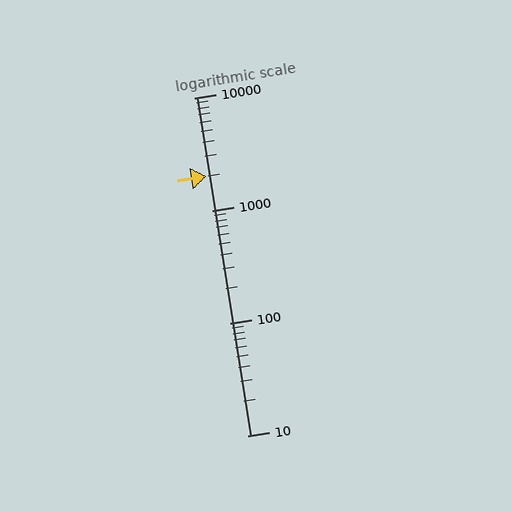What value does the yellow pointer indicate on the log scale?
The pointer indicates approximately 2000.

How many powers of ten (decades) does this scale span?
The scale spans 3 decades, from 10 to 10000.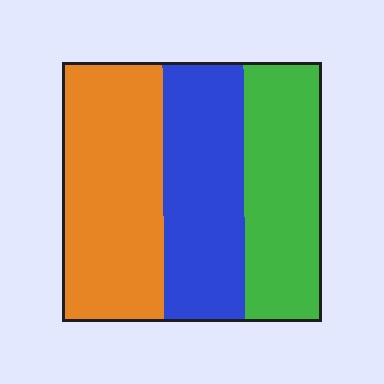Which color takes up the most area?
Orange, at roughly 40%.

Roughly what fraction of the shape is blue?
Blue covers 31% of the shape.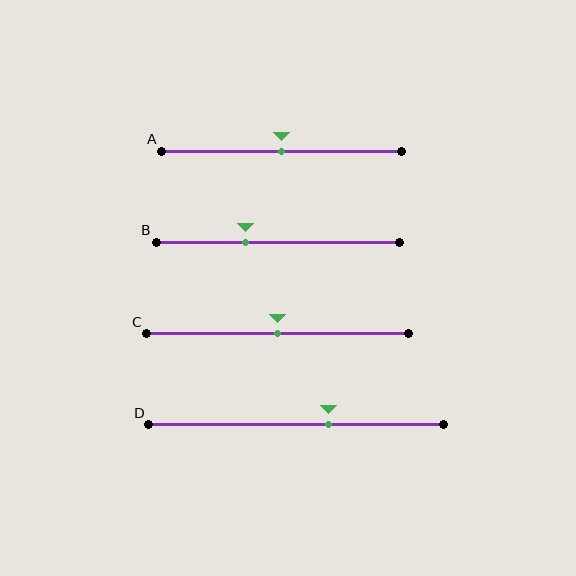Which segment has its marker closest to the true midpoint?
Segment A has its marker closest to the true midpoint.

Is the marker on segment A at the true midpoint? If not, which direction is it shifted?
Yes, the marker on segment A is at the true midpoint.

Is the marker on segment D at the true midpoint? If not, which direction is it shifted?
No, the marker on segment D is shifted to the right by about 11% of the segment length.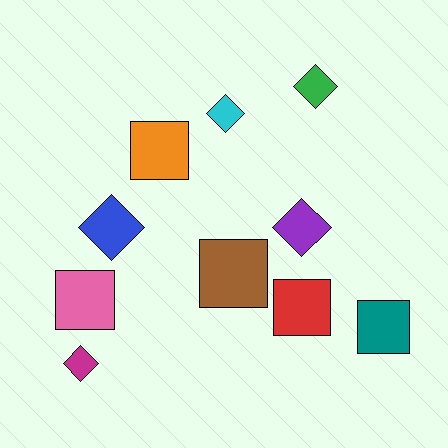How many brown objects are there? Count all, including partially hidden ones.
There is 1 brown object.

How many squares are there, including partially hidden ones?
There are 5 squares.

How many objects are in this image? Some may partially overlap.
There are 10 objects.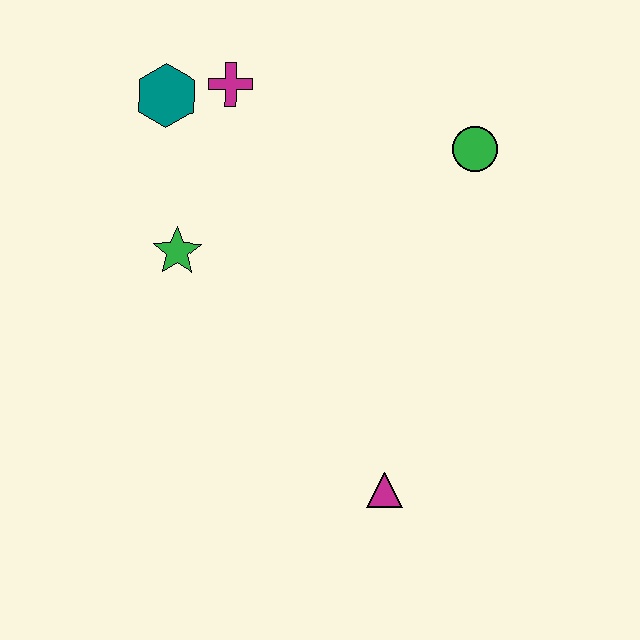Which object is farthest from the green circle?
The magenta triangle is farthest from the green circle.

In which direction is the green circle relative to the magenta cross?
The green circle is to the right of the magenta cross.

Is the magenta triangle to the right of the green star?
Yes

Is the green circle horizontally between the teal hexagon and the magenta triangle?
No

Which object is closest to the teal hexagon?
The magenta cross is closest to the teal hexagon.